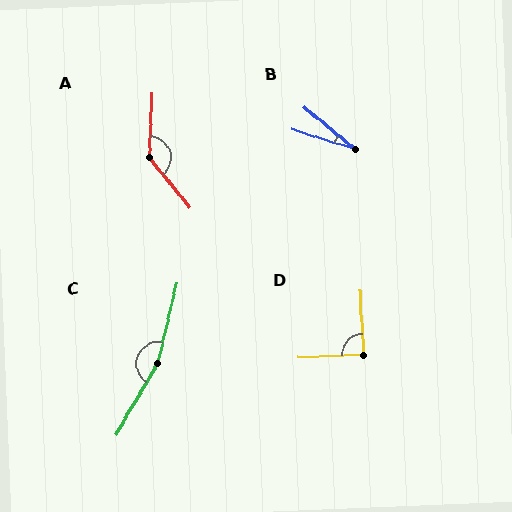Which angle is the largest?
C, at approximately 163 degrees.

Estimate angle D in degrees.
Approximately 90 degrees.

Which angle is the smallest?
B, at approximately 22 degrees.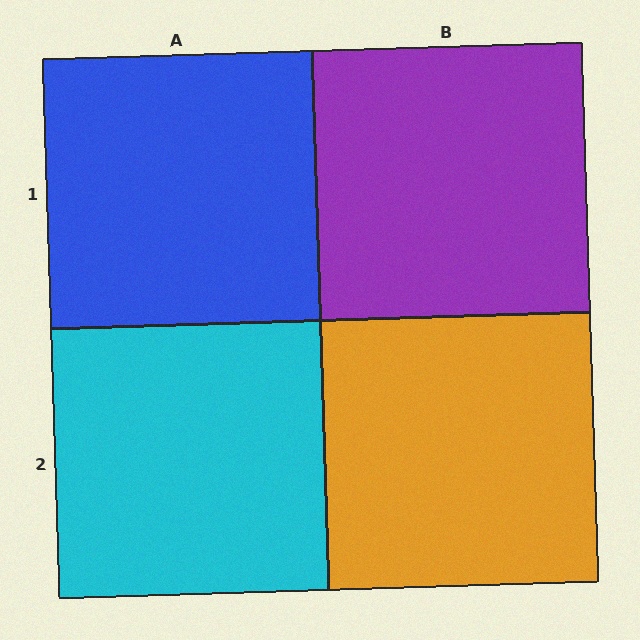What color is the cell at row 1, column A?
Blue.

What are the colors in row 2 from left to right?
Cyan, orange.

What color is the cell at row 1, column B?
Purple.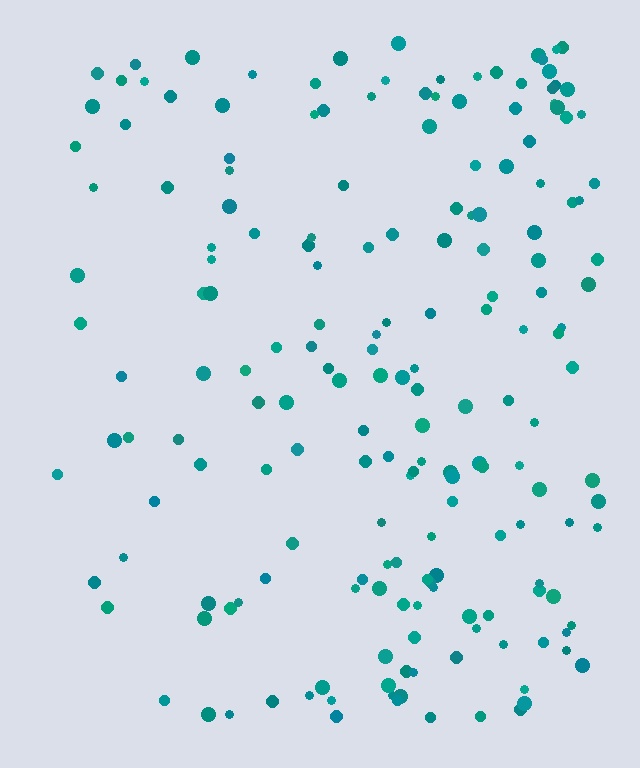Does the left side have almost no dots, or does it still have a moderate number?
Still a moderate number, just noticeably fewer than the right.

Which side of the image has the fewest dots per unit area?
The left.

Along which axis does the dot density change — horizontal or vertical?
Horizontal.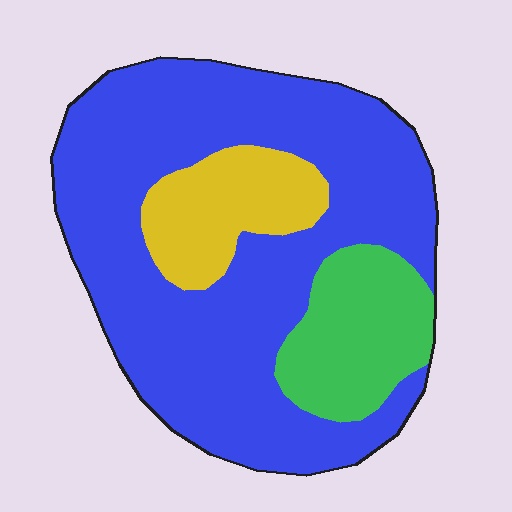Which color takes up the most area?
Blue, at roughly 70%.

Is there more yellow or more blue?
Blue.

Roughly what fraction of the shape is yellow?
Yellow covers roughly 15% of the shape.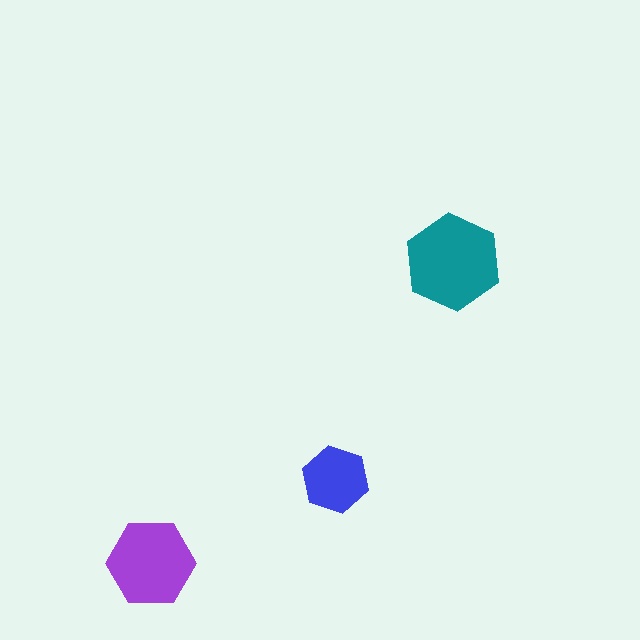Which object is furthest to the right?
The teal hexagon is rightmost.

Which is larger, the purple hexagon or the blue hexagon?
The purple one.